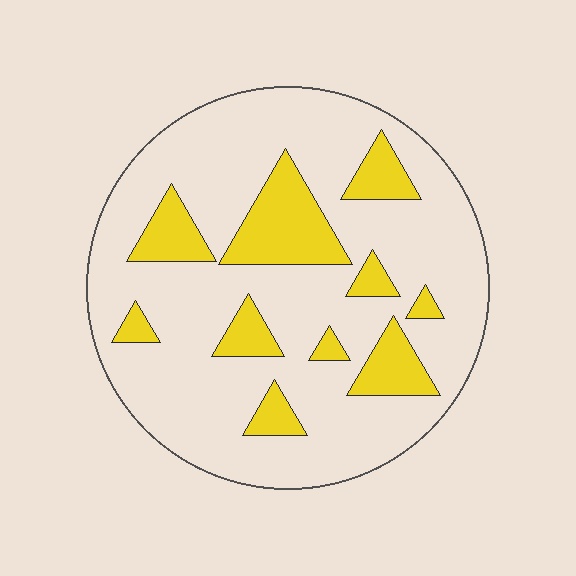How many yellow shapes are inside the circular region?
10.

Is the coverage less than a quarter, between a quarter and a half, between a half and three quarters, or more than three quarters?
Less than a quarter.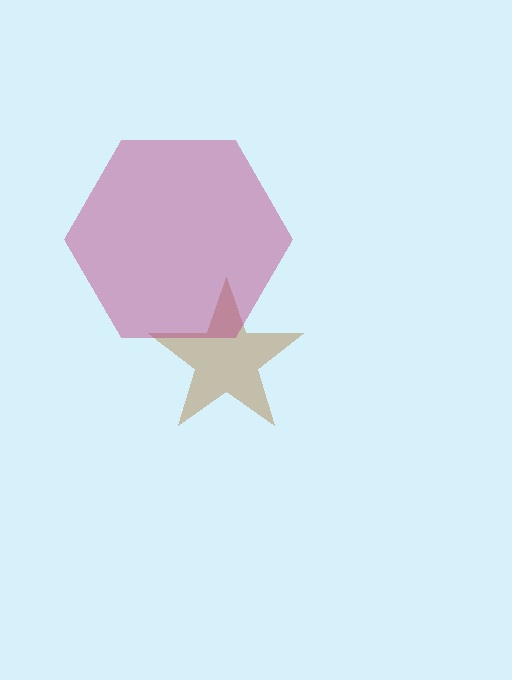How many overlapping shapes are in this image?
There are 2 overlapping shapes in the image.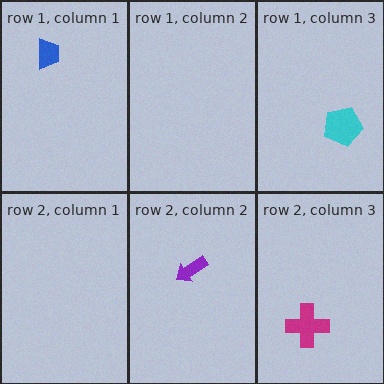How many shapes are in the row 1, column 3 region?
1.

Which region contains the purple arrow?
The row 2, column 2 region.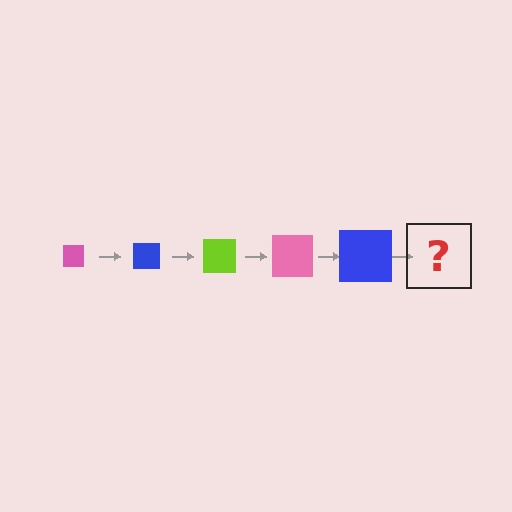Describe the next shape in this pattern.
It should be a lime square, larger than the previous one.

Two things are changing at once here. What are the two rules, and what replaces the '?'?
The two rules are that the square grows larger each step and the color cycles through pink, blue, and lime. The '?' should be a lime square, larger than the previous one.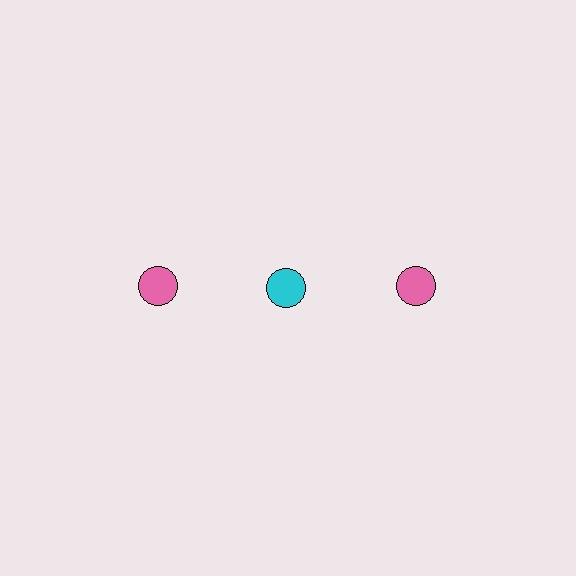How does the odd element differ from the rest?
It has a different color: cyan instead of pink.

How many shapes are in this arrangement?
There are 3 shapes arranged in a grid pattern.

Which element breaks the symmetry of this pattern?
The cyan circle in the top row, second from left column breaks the symmetry. All other shapes are pink circles.